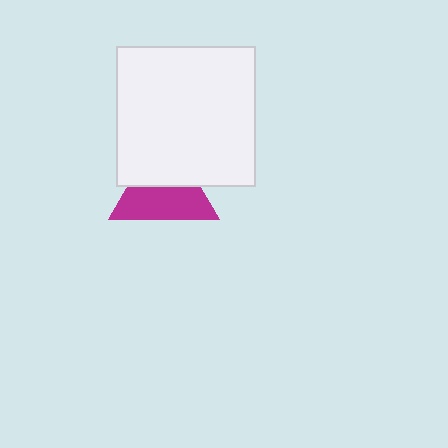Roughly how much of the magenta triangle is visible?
About half of it is visible (roughly 56%).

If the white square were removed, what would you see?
You would see the complete magenta triangle.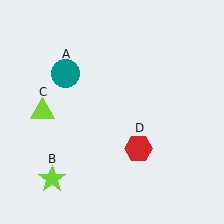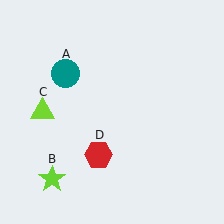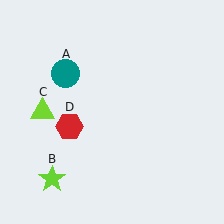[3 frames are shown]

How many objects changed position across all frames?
1 object changed position: red hexagon (object D).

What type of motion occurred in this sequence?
The red hexagon (object D) rotated clockwise around the center of the scene.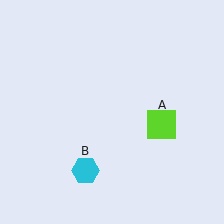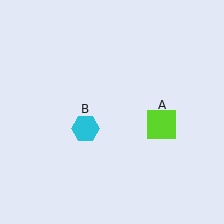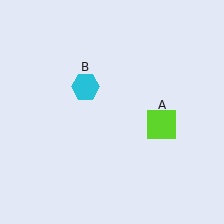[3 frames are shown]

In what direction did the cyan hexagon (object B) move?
The cyan hexagon (object B) moved up.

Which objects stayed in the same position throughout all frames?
Lime square (object A) remained stationary.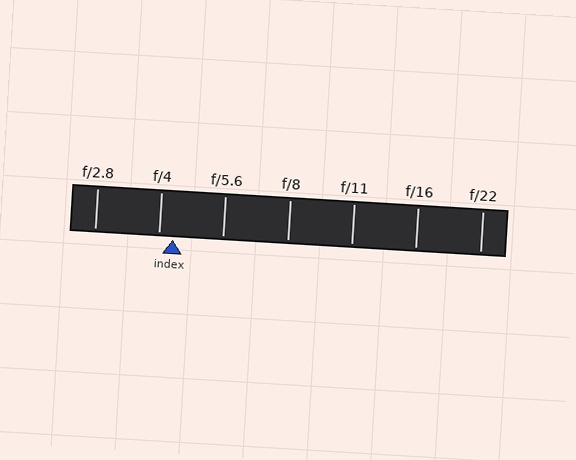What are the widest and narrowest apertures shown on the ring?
The widest aperture shown is f/2.8 and the narrowest is f/22.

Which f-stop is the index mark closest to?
The index mark is closest to f/4.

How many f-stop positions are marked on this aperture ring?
There are 7 f-stop positions marked.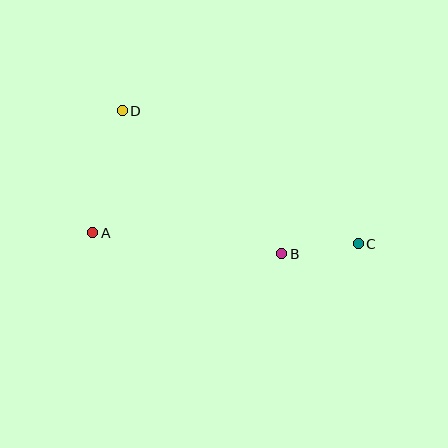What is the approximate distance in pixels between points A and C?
The distance between A and C is approximately 266 pixels.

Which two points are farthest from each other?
Points C and D are farthest from each other.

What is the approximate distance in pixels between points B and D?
The distance between B and D is approximately 214 pixels.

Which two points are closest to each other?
Points B and C are closest to each other.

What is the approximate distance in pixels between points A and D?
The distance between A and D is approximately 126 pixels.